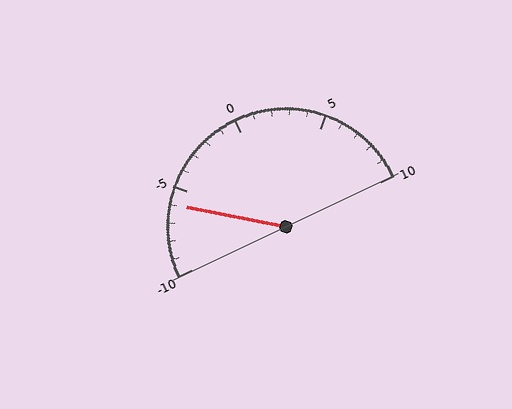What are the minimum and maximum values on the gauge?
The gauge ranges from -10 to 10.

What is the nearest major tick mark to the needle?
The nearest major tick mark is -5.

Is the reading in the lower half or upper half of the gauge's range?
The reading is in the lower half of the range (-10 to 10).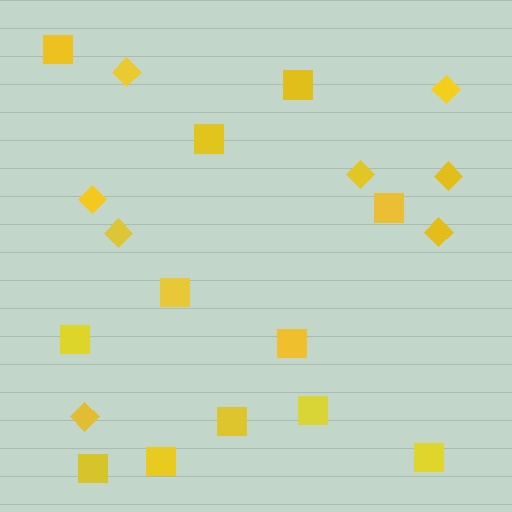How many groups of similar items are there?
There are 2 groups: one group of diamonds (8) and one group of squares (12).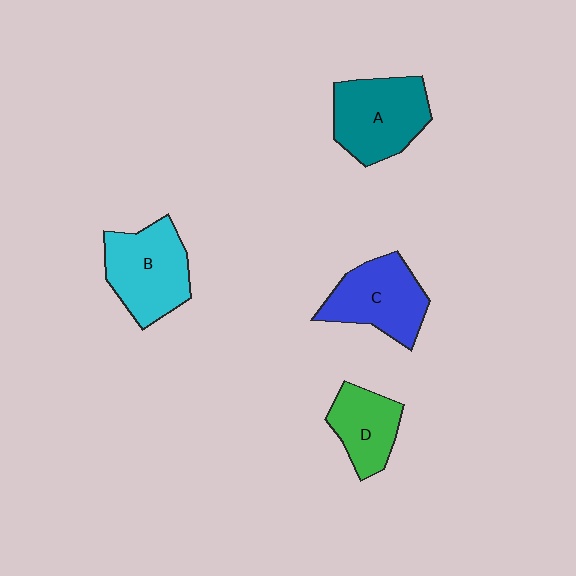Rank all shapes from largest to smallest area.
From largest to smallest: A (teal), B (cyan), C (blue), D (green).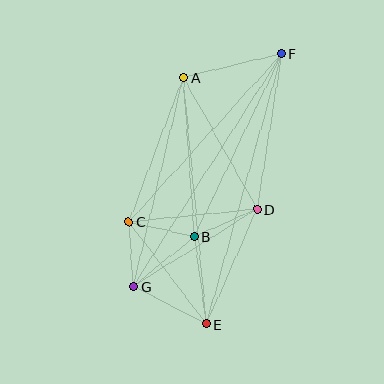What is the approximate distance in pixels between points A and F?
The distance between A and F is approximately 101 pixels.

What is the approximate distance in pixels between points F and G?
The distance between F and G is approximately 275 pixels.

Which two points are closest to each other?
Points C and G are closest to each other.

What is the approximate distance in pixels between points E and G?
The distance between E and G is approximately 82 pixels.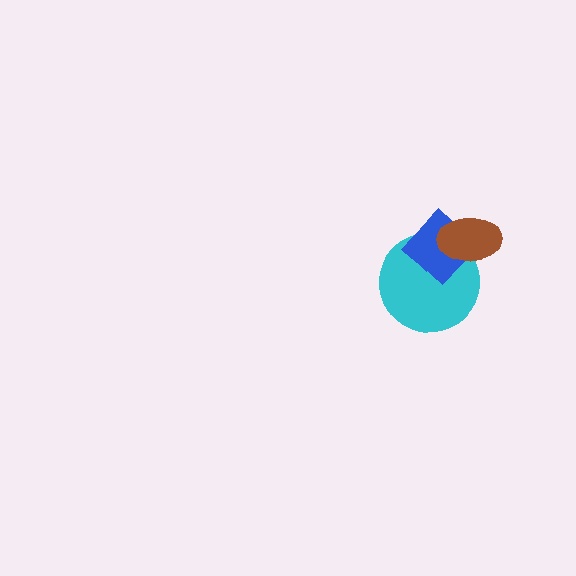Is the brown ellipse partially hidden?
No, no other shape covers it.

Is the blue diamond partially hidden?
Yes, it is partially covered by another shape.